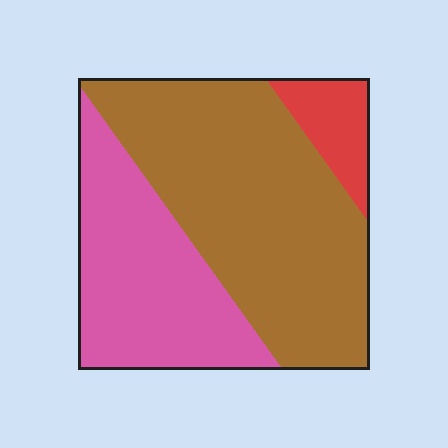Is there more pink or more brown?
Brown.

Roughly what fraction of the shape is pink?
Pink takes up between a third and a half of the shape.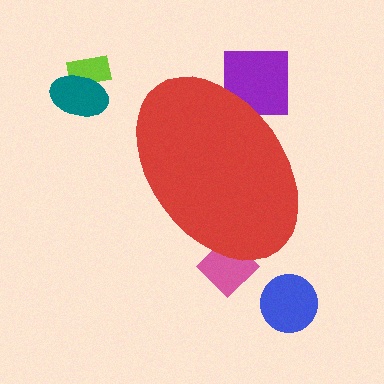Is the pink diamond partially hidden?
Yes, the pink diamond is partially hidden behind the red ellipse.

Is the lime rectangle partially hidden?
No, the lime rectangle is fully visible.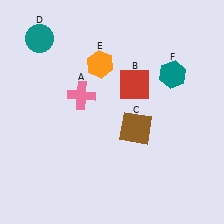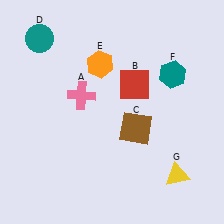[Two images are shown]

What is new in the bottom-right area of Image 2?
A yellow triangle (G) was added in the bottom-right area of Image 2.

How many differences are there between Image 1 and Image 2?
There is 1 difference between the two images.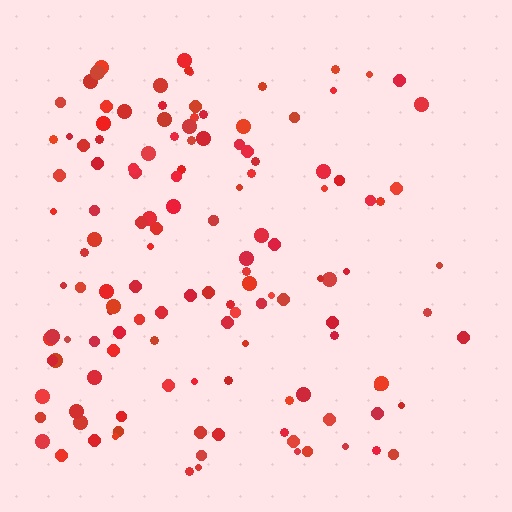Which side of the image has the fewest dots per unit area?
The right.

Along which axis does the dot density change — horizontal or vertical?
Horizontal.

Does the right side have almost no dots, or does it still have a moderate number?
Still a moderate number, just noticeably fewer than the left.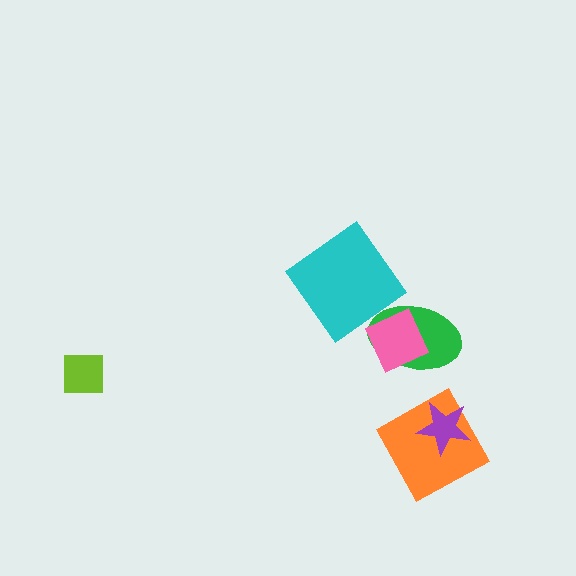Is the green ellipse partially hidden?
Yes, it is partially covered by another shape.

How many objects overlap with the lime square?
0 objects overlap with the lime square.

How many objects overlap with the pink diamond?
1 object overlaps with the pink diamond.